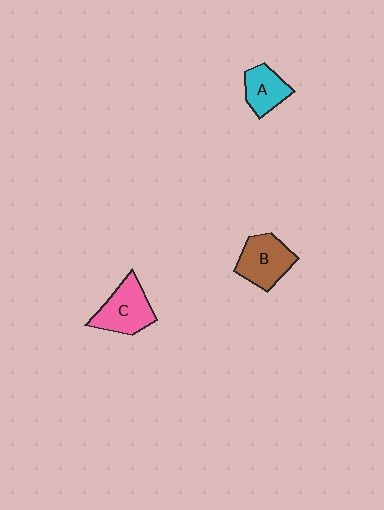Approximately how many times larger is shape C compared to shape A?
Approximately 1.4 times.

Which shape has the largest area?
Shape C (pink).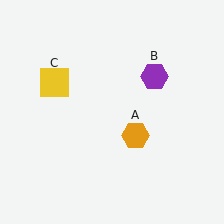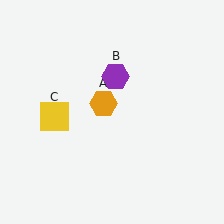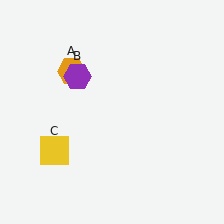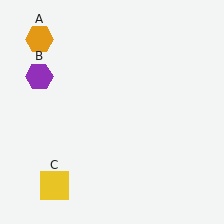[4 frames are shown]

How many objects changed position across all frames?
3 objects changed position: orange hexagon (object A), purple hexagon (object B), yellow square (object C).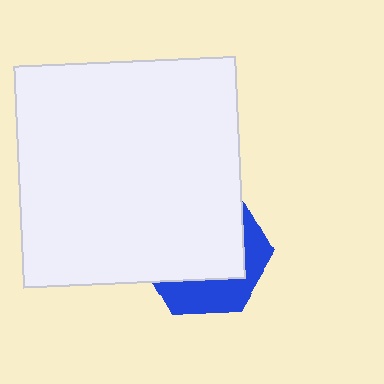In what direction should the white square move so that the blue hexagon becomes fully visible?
The white square should move up. That is the shortest direction to clear the overlap and leave the blue hexagon fully visible.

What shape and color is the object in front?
The object in front is a white square.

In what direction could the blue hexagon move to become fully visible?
The blue hexagon could move down. That would shift it out from behind the white square entirely.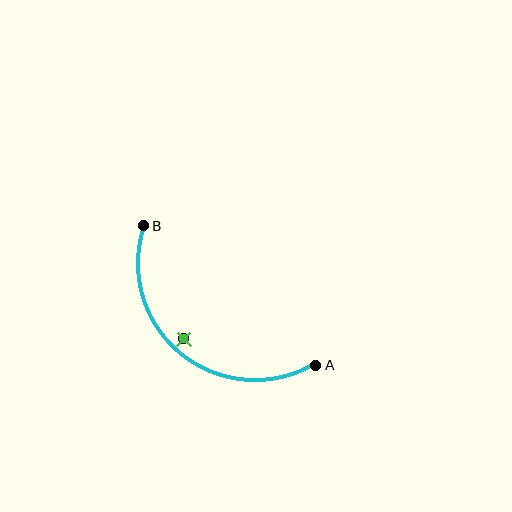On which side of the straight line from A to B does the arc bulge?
The arc bulges below and to the left of the straight line connecting A and B.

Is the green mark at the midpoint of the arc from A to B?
No — the green mark does not lie on the arc at all. It sits slightly inside the curve.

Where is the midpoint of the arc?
The arc midpoint is the point on the curve farthest from the straight line joining A and B. It sits below and to the left of that line.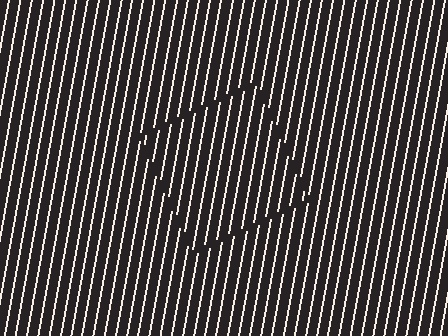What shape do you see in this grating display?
An illusory square. The interior of the shape contains the same grating, shifted by half a period — the contour is defined by the phase discontinuity where line-ends from the inner and outer gratings abut.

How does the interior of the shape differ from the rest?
The interior of the shape contains the same grating, shifted by half a period — the contour is defined by the phase discontinuity where line-ends from the inner and outer gratings abut.